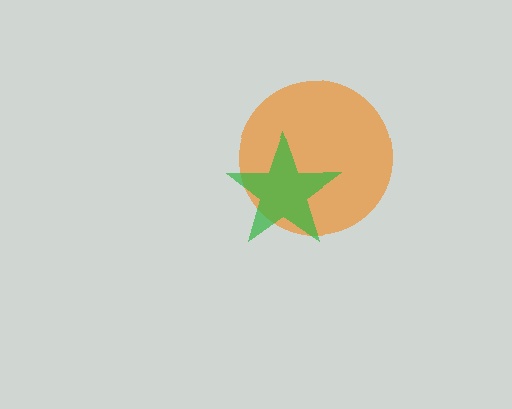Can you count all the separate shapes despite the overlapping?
Yes, there are 2 separate shapes.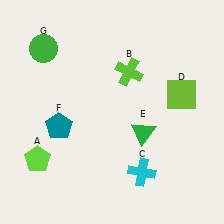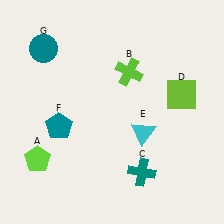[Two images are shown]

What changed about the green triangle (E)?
In Image 1, E is green. In Image 2, it changed to cyan.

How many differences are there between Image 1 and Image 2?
There are 3 differences between the two images.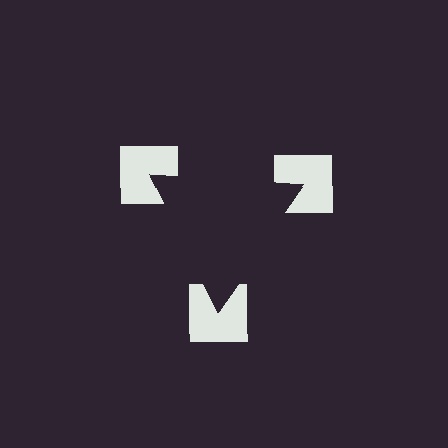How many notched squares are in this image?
There are 3 — one at each vertex of the illusory triangle.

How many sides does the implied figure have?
3 sides.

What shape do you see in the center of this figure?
An illusory triangle — its edges are inferred from the aligned wedge cuts in the notched squares, not physically drawn.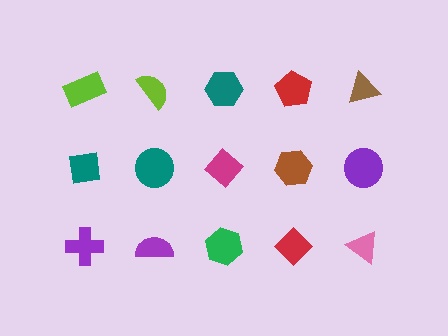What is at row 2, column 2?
A teal circle.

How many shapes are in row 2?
5 shapes.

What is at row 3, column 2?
A purple semicircle.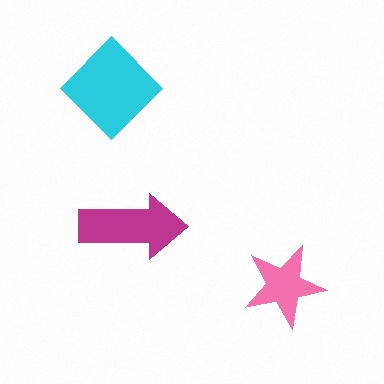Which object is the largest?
The cyan diamond.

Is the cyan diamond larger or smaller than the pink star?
Larger.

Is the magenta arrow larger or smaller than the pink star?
Larger.